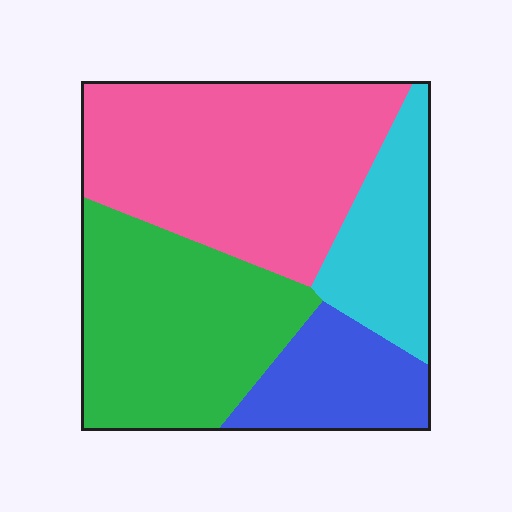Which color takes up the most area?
Pink, at roughly 40%.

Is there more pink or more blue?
Pink.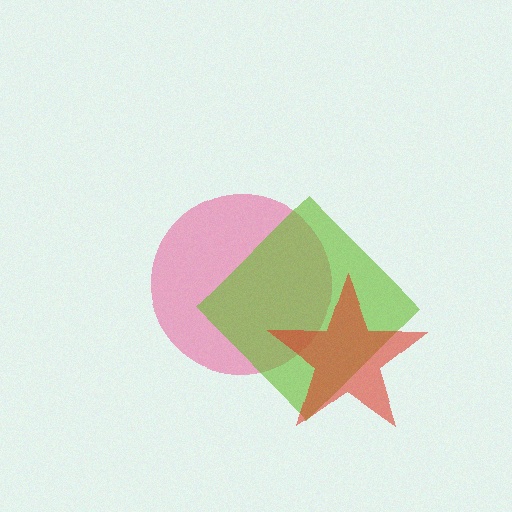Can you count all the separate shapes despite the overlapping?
Yes, there are 3 separate shapes.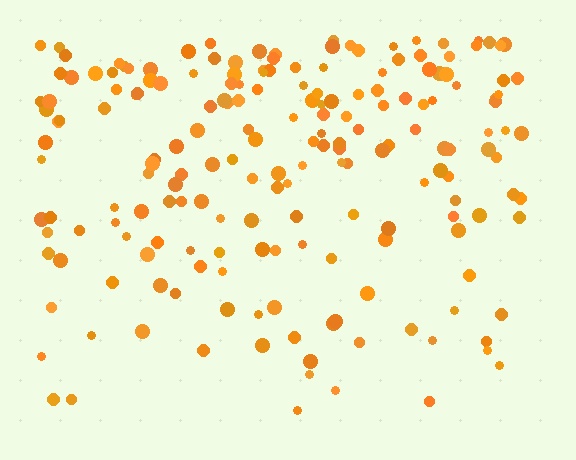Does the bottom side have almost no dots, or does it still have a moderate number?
Still a moderate number, just noticeably fewer than the top.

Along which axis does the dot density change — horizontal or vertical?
Vertical.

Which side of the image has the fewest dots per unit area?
The bottom.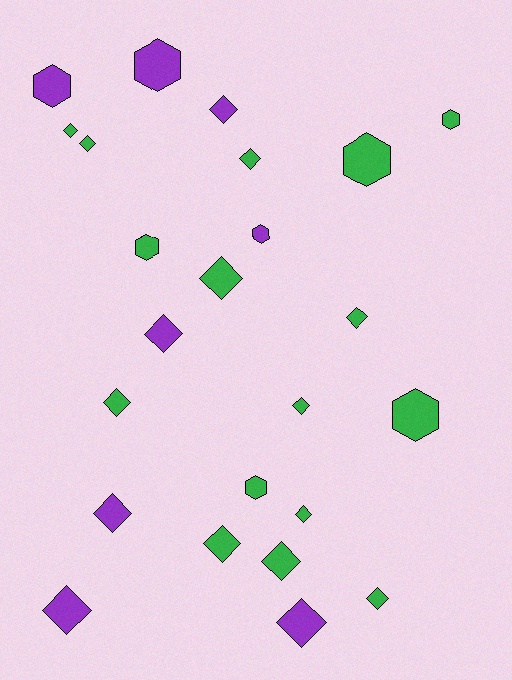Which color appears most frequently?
Green, with 16 objects.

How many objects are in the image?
There are 24 objects.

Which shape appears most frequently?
Diamond, with 16 objects.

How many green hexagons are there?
There are 5 green hexagons.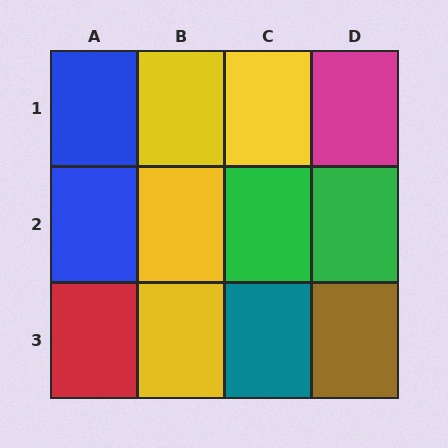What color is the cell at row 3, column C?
Teal.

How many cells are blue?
2 cells are blue.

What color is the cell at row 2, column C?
Green.